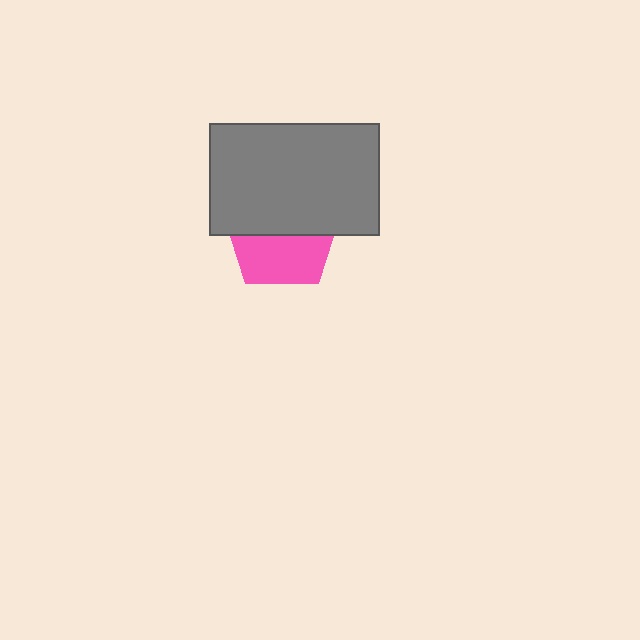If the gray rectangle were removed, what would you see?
You would see the complete pink pentagon.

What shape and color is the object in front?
The object in front is a gray rectangle.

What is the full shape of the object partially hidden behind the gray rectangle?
The partially hidden object is a pink pentagon.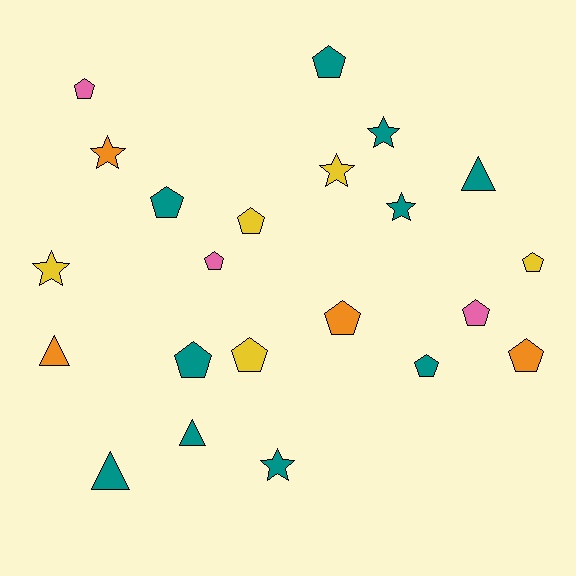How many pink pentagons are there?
There are 3 pink pentagons.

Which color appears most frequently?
Teal, with 10 objects.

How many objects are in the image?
There are 22 objects.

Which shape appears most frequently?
Pentagon, with 12 objects.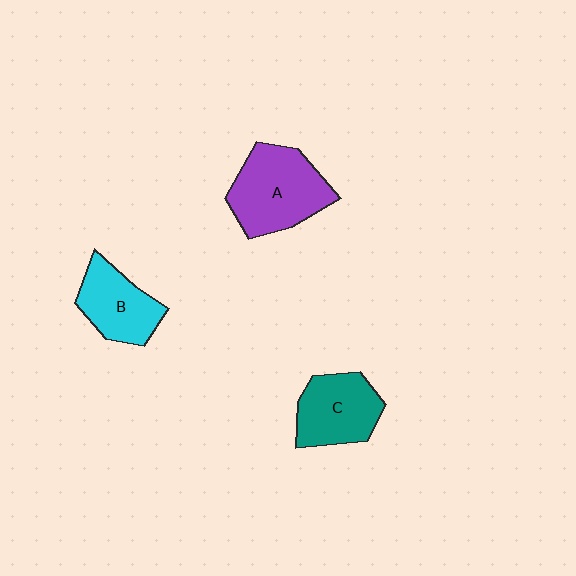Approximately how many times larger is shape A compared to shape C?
Approximately 1.3 times.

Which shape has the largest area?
Shape A (purple).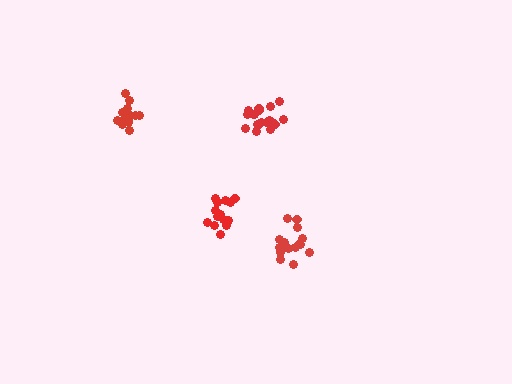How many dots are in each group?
Group 1: 17 dots, Group 2: 14 dots, Group 3: 19 dots, Group 4: 14 dots (64 total).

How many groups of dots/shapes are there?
There are 4 groups.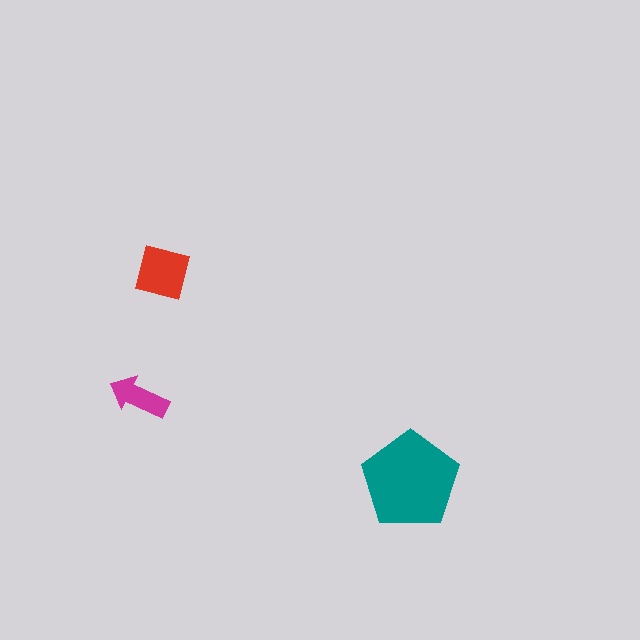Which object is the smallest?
The magenta arrow.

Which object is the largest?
The teal pentagon.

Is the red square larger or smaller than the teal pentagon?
Smaller.